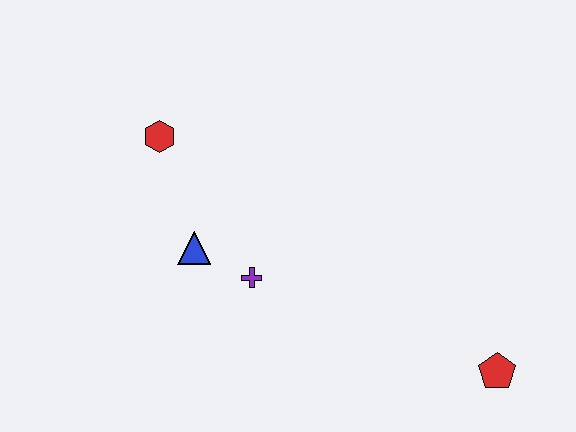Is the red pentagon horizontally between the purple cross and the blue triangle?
No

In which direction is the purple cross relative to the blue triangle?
The purple cross is to the right of the blue triangle.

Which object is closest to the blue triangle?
The purple cross is closest to the blue triangle.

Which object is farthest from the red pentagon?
The red hexagon is farthest from the red pentagon.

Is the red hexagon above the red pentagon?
Yes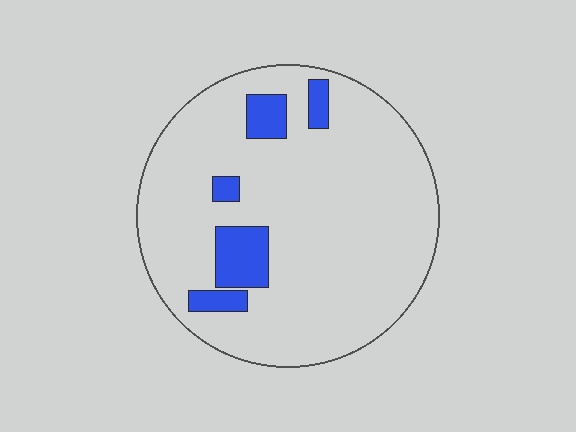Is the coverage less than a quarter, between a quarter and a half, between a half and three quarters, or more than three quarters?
Less than a quarter.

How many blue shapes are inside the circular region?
5.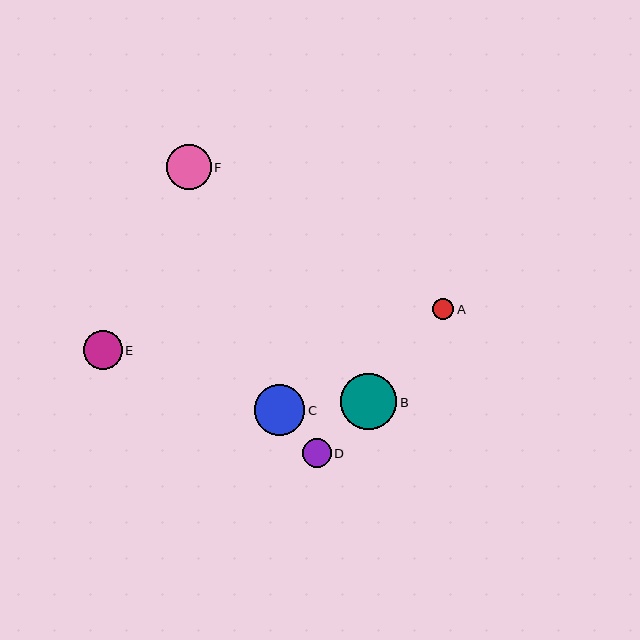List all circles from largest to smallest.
From largest to smallest: B, C, F, E, D, A.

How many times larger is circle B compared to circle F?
Circle B is approximately 1.3 times the size of circle F.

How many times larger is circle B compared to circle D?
Circle B is approximately 1.9 times the size of circle D.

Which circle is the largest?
Circle B is the largest with a size of approximately 56 pixels.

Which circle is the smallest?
Circle A is the smallest with a size of approximately 21 pixels.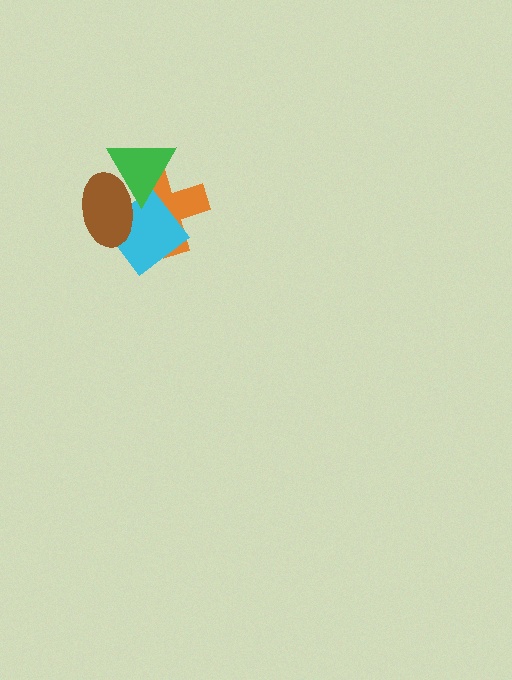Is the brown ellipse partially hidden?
Yes, it is partially covered by another shape.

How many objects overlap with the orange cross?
3 objects overlap with the orange cross.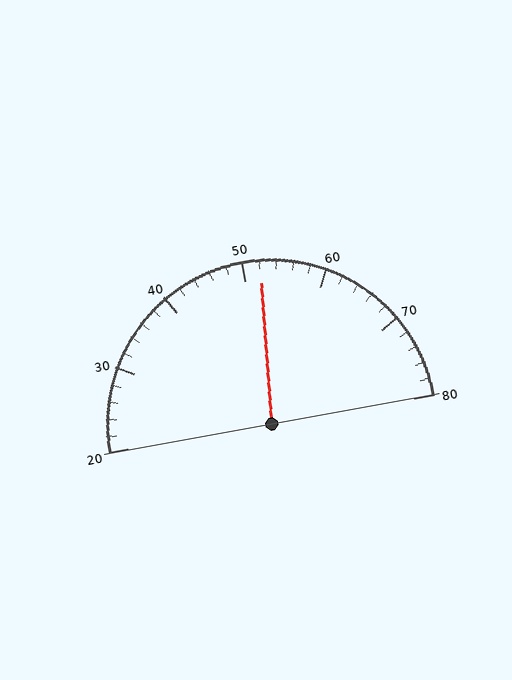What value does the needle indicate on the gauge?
The needle indicates approximately 52.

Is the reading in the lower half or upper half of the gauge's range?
The reading is in the upper half of the range (20 to 80).